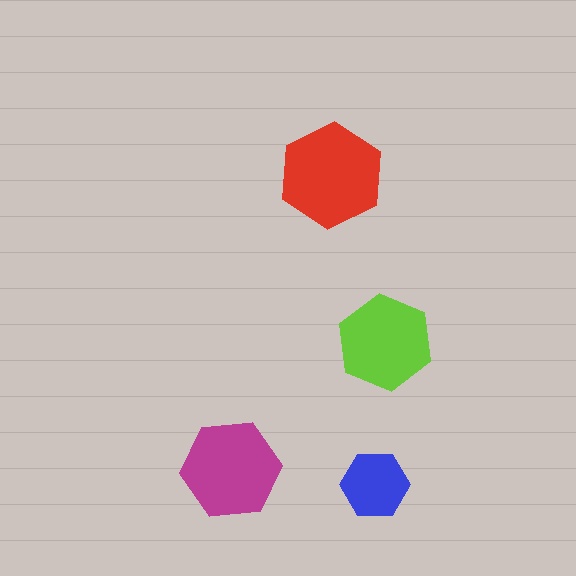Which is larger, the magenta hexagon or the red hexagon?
The red one.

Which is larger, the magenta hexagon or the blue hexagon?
The magenta one.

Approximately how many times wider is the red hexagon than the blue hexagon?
About 1.5 times wider.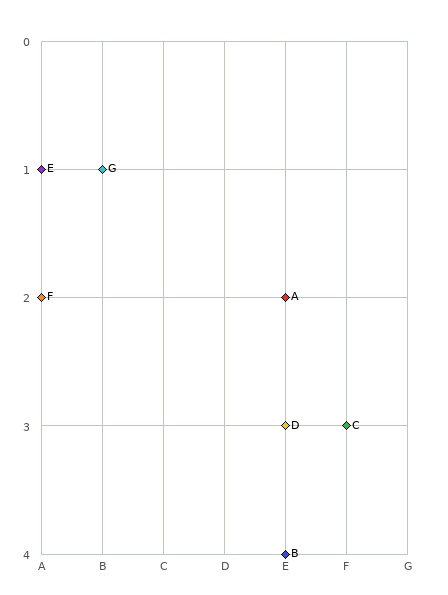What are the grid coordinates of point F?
Point F is at grid coordinates (A, 2).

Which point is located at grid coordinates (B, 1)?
Point G is at (B, 1).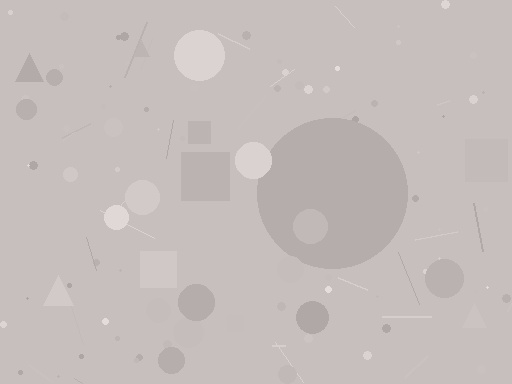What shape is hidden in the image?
A circle is hidden in the image.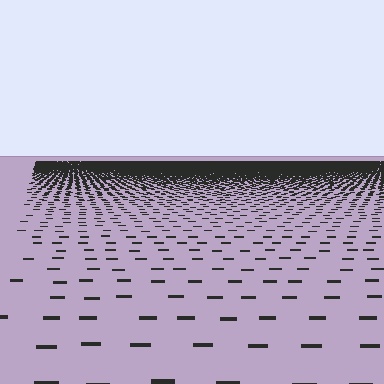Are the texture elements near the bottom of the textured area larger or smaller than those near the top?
Larger. Near the bottom, elements are closer to the viewer and appear at a bigger on-screen size.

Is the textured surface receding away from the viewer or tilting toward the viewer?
The surface is receding away from the viewer. Texture elements get smaller and denser toward the top.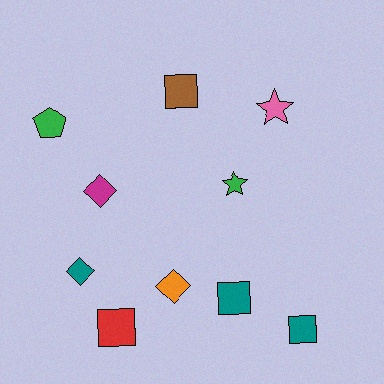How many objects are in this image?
There are 10 objects.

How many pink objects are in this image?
There is 1 pink object.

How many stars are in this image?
There are 2 stars.